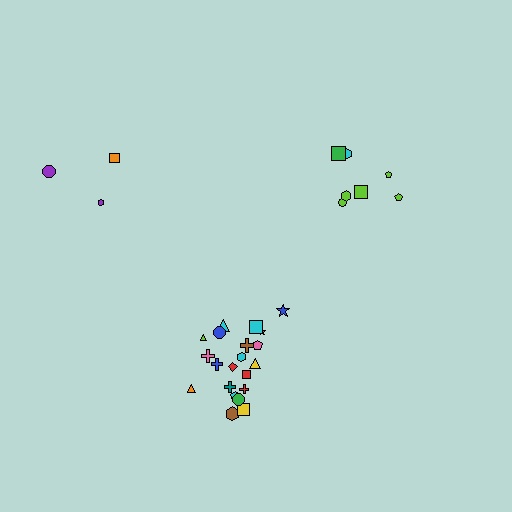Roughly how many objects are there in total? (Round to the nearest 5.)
Roughly 30 objects in total.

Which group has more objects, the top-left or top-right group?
The top-right group.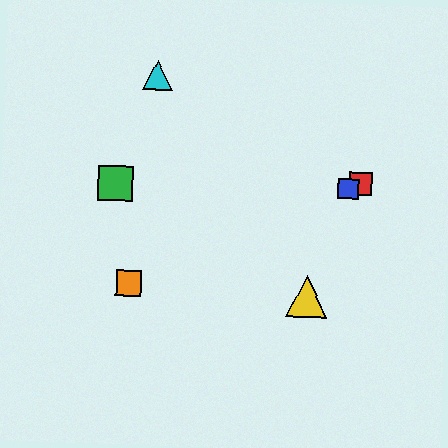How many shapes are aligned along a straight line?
4 shapes (the red square, the blue square, the purple triangle, the orange square) are aligned along a straight line.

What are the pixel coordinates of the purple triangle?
The purple triangle is at (127, 284).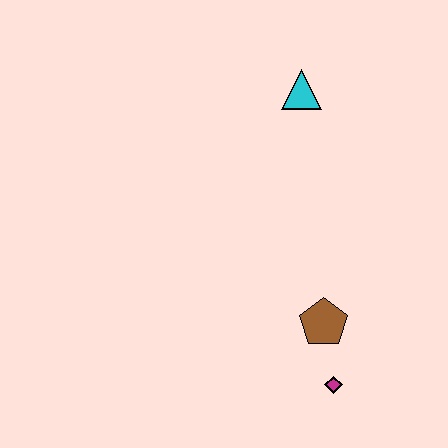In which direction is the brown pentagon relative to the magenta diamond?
The brown pentagon is above the magenta diamond.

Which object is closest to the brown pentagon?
The magenta diamond is closest to the brown pentagon.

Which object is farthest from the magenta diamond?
The cyan triangle is farthest from the magenta diamond.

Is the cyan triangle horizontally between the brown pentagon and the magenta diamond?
No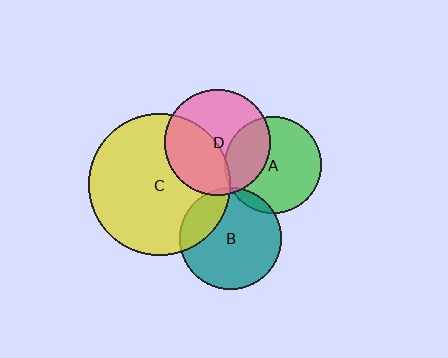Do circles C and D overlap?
Yes.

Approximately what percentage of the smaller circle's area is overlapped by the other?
Approximately 40%.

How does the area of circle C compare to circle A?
Approximately 2.2 times.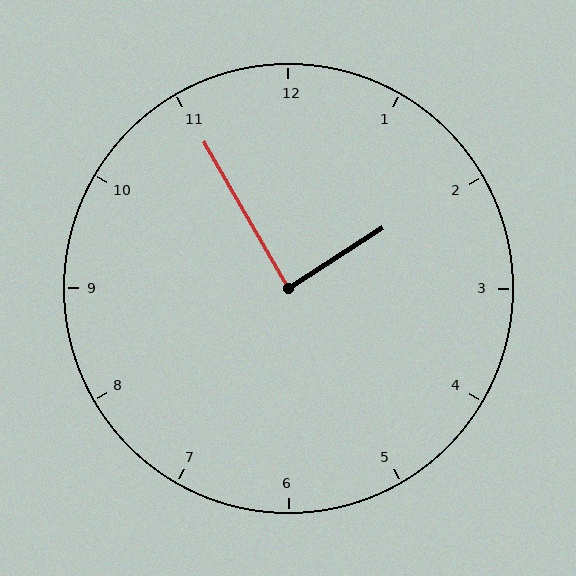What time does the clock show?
1:55.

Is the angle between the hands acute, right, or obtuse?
It is right.